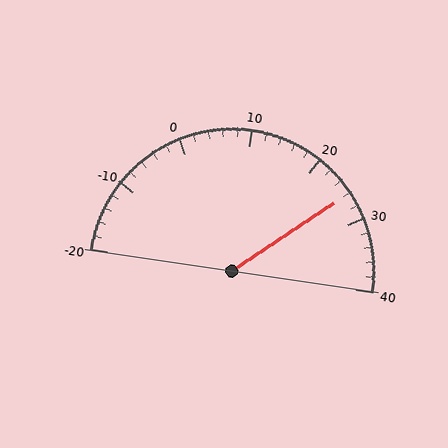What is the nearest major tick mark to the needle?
The nearest major tick mark is 30.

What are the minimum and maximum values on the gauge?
The gauge ranges from -20 to 40.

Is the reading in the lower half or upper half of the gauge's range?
The reading is in the upper half of the range (-20 to 40).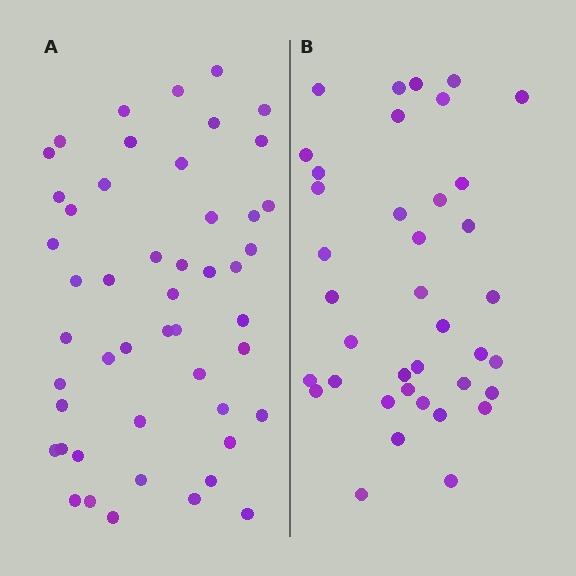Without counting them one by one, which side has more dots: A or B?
Region A (the left region) has more dots.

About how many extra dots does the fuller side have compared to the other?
Region A has roughly 12 or so more dots than region B.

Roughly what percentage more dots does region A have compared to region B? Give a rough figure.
About 30% more.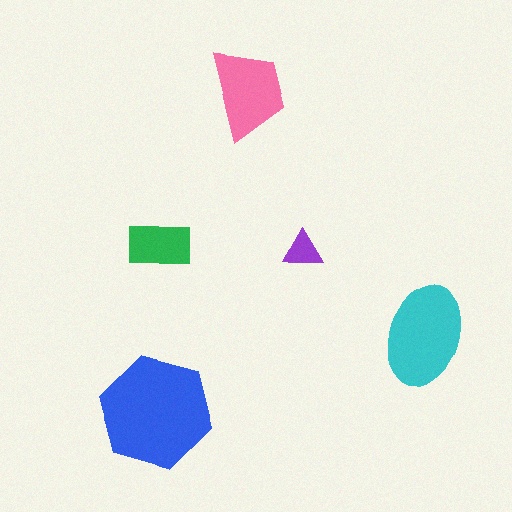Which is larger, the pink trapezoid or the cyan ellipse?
The cyan ellipse.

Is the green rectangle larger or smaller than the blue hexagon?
Smaller.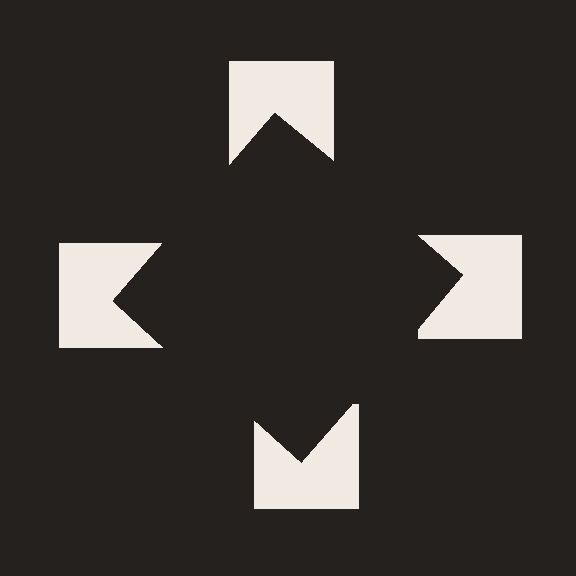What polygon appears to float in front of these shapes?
An illusory square — its edges are inferred from the aligned wedge cuts in the notched squares, not physically drawn.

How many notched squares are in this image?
There are 4 — one at each vertex of the illusory square.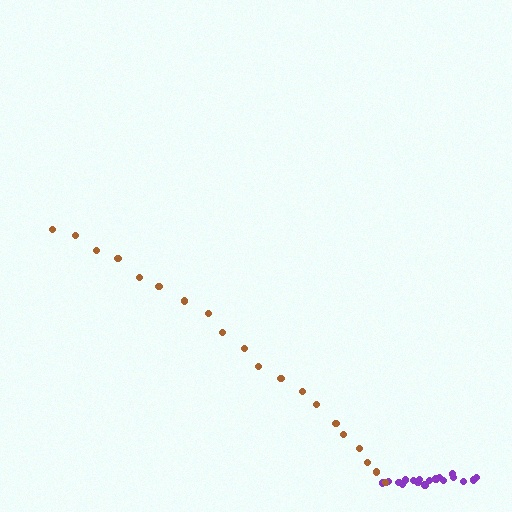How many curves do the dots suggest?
There are 2 distinct paths.